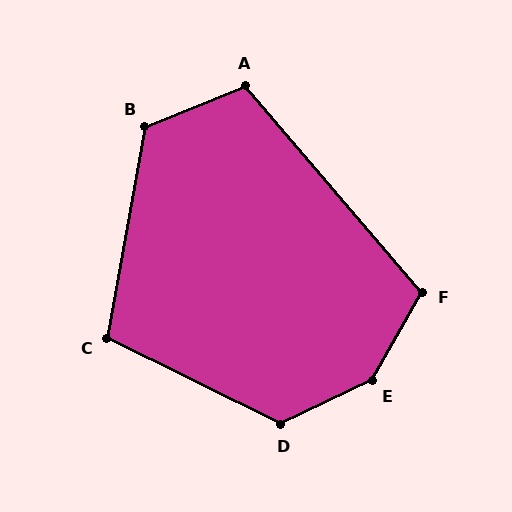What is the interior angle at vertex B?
Approximately 122 degrees (obtuse).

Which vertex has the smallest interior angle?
C, at approximately 106 degrees.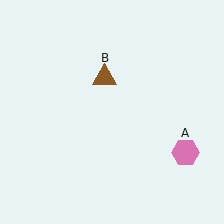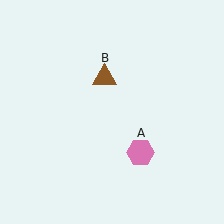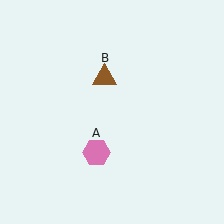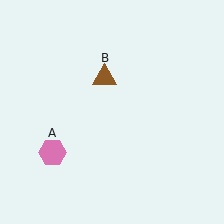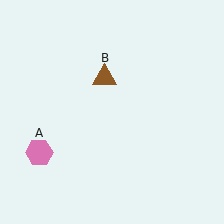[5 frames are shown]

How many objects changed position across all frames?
1 object changed position: pink hexagon (object A).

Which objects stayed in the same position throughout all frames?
Brown triangle (object B) remained stationary.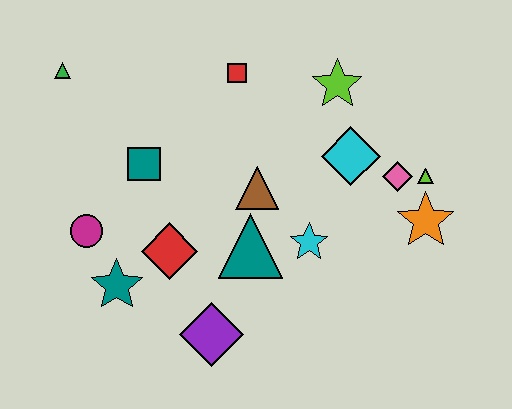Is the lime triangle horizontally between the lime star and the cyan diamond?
No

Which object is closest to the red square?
The lime star is closest to the red square.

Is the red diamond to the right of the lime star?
No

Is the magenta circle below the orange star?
Yes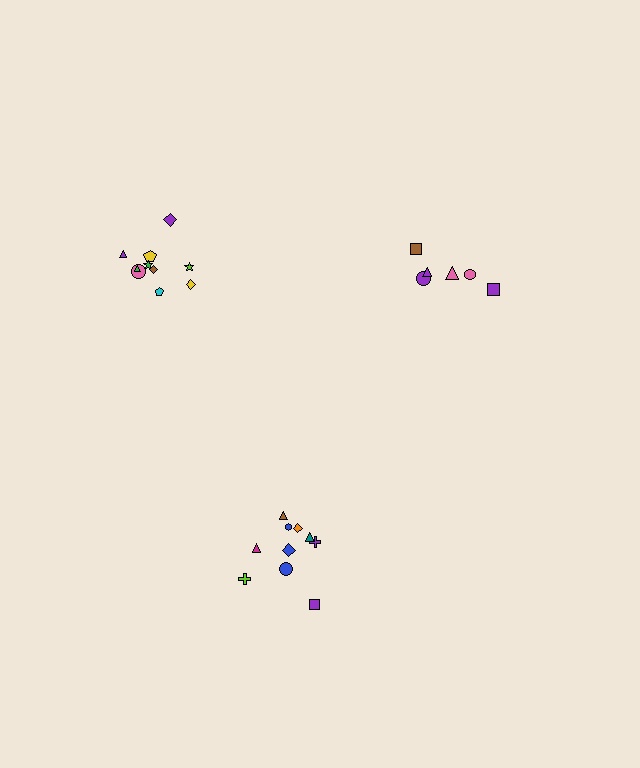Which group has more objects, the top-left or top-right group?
The top-left group.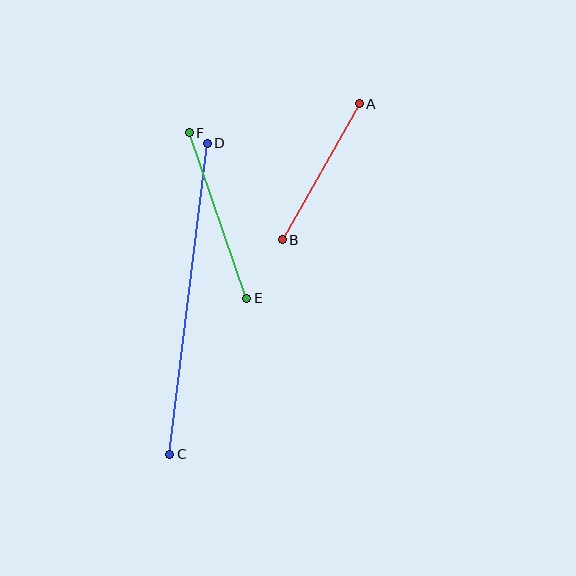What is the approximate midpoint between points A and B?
The midpoint is at approximately (321, 172) pixels.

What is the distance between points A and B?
The distance is approximately 156 pixels.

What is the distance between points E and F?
The distance is approximately 176 pixels.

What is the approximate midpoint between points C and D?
The midpoint is at approximately (189, 299) pixels.